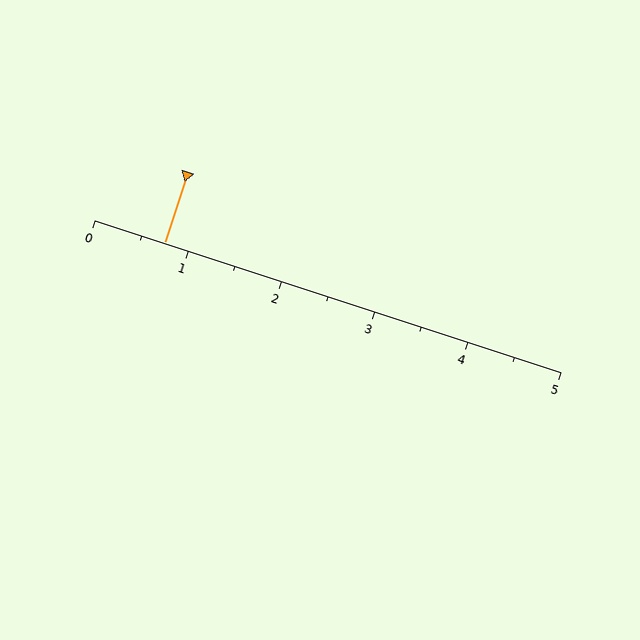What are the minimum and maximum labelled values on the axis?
The axis runs from 0 to 5.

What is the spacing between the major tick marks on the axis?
The major ticks are spaced 1 apart.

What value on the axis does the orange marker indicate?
The marker indicates approximately 0.8.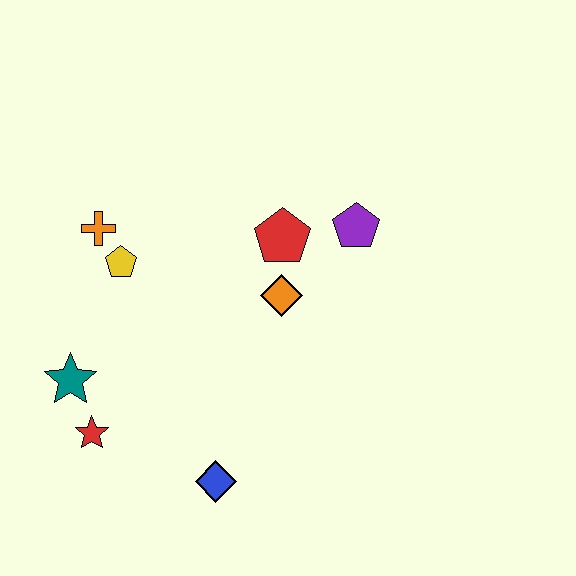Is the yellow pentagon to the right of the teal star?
Yes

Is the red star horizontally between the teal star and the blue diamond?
Yes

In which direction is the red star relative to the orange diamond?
The red star is to the left of the orange diamond.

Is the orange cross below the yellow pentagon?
No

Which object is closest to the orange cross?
The yellow pentagon is closest to the orange cross.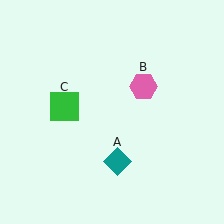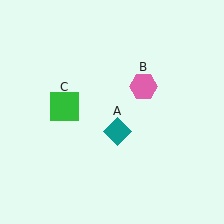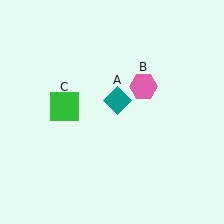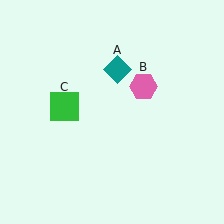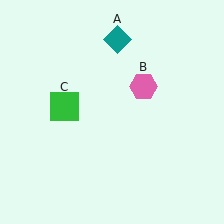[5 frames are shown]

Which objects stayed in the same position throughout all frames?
Pink hexagon (object B) and green square (object C) remained stationary.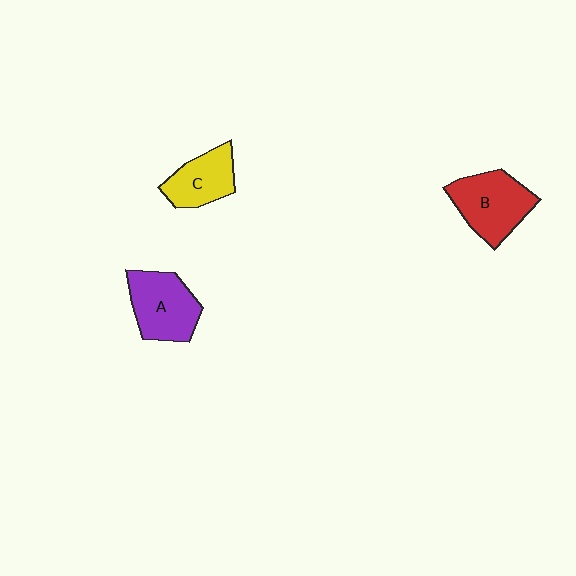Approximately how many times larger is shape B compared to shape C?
Approximately 1.4 times.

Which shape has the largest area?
Shape B (red).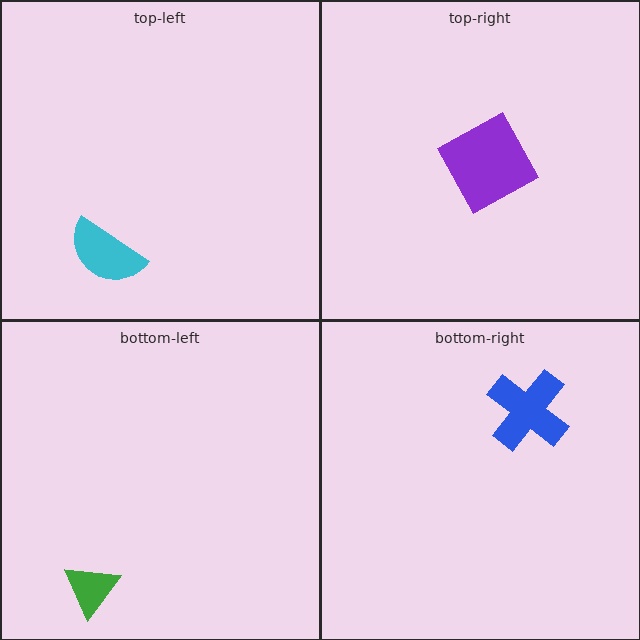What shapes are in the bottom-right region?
The blue cross.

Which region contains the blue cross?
The bottom-right region.